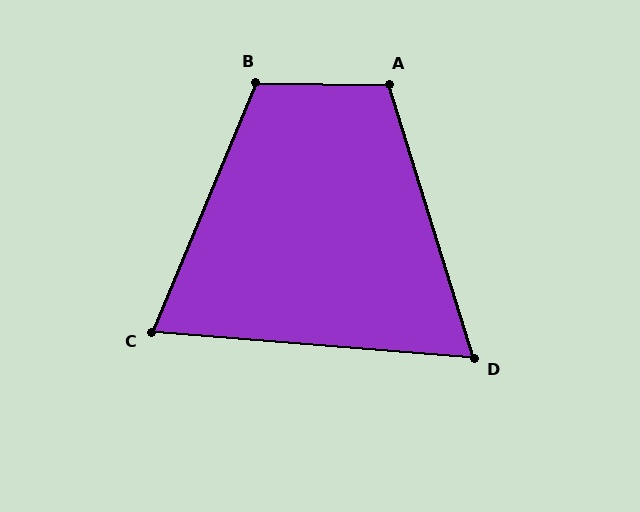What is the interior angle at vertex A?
Approximately 108 degrees (obtuse).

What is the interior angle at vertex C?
Approximately 72 degrees (acute).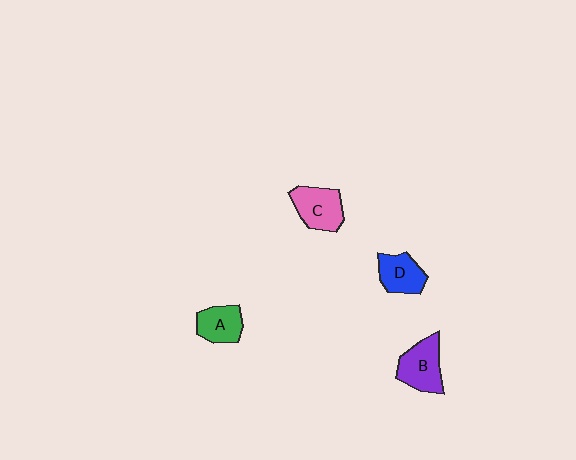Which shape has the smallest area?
Shape A (green).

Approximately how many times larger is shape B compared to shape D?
Approximately 1.2 times.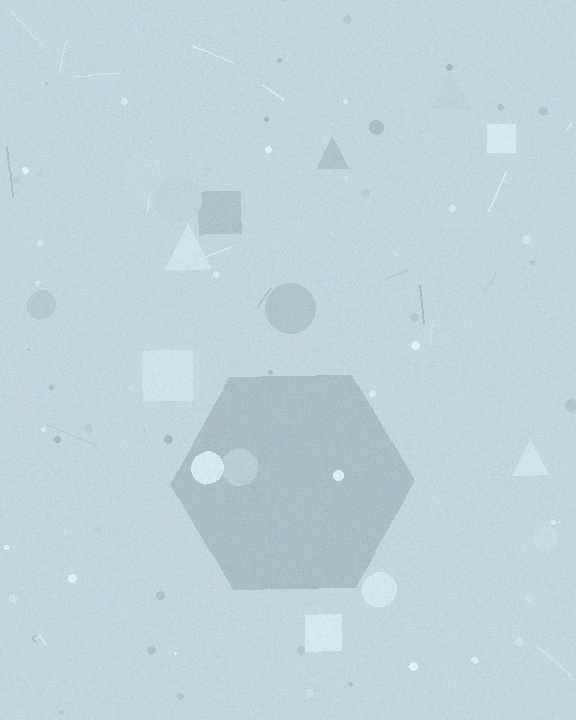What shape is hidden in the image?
A hexagon is hidden in the image.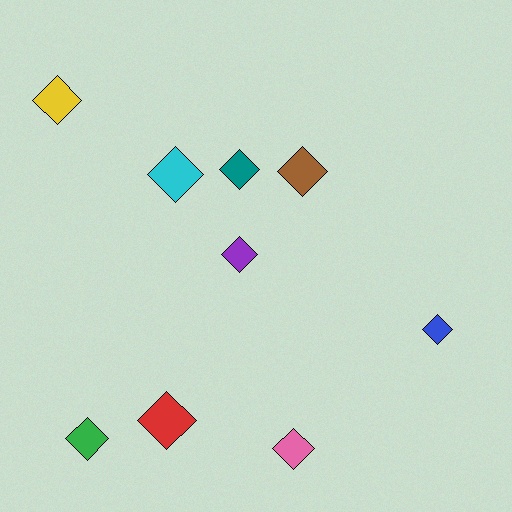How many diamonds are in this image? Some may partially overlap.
There are 9 diamonds.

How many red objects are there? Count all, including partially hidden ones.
There is 1 red object.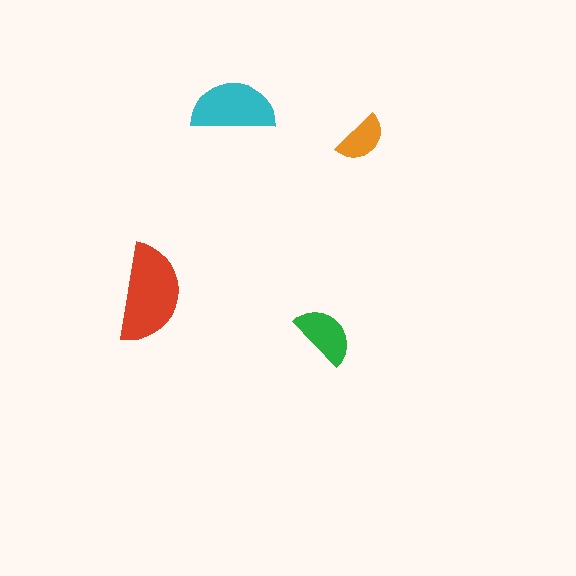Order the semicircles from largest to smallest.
the red one, the cyan one, the green one, the orange one.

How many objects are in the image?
There are 4 objects in the image.